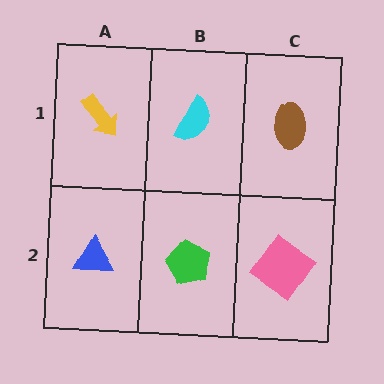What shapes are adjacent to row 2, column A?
A yellow arrow (row 1, column A), a green pentagon (row 2, column B).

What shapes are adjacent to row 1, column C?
A pink diamond (row 2, column C), a cyan semicircle (row 1, column B).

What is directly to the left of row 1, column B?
A yellow arrow.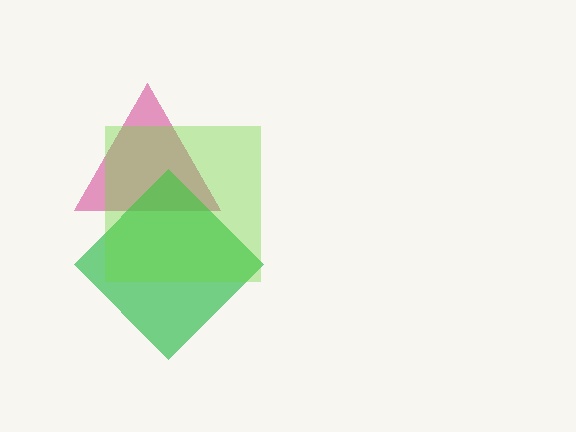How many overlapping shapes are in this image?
There are 3 overlapping shapes in the image.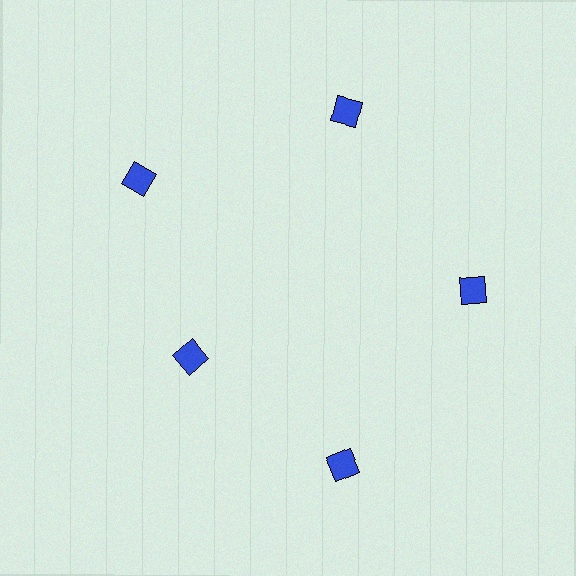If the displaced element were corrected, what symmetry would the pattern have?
It would have 5-fold rotational symmetry — the pattern would map onto itself every 72 degrees.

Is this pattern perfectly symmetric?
No. The 5 blue diamonds are arranged in a ring, but one element near the 8 o'clock position is pulled inward toward the center, breaking the 5-fold rotational symmetry.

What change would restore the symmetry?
The symmetry would be restored by moving it outward, back onto the ring so that all 5 diamonds sit at equal angles and equal distance from the center.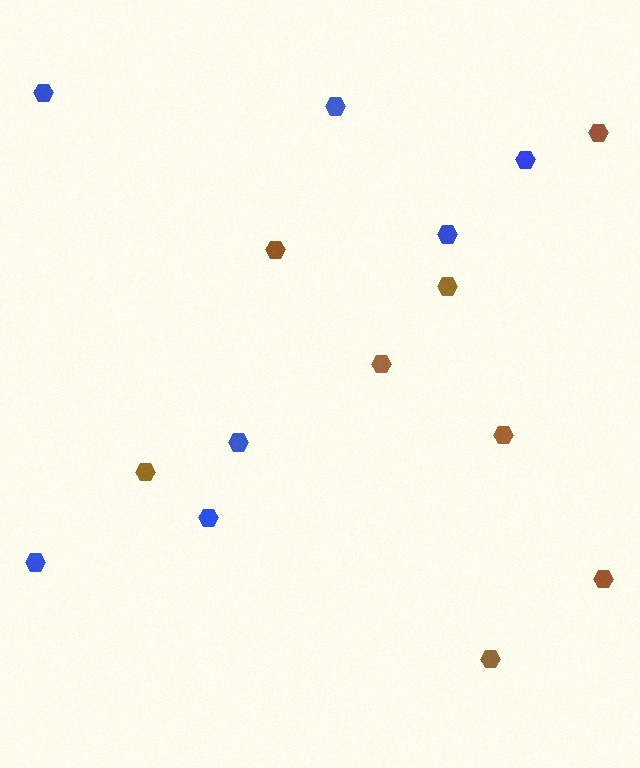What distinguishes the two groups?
There are 2 groups: one group of brown hexagons (8) and one group of blue hexagons (7).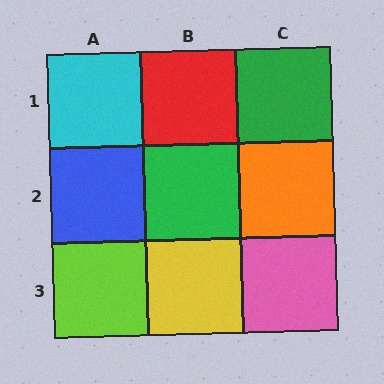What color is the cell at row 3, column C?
Pink.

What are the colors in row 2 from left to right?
Blue, green, orange.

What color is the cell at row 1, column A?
Cyan.